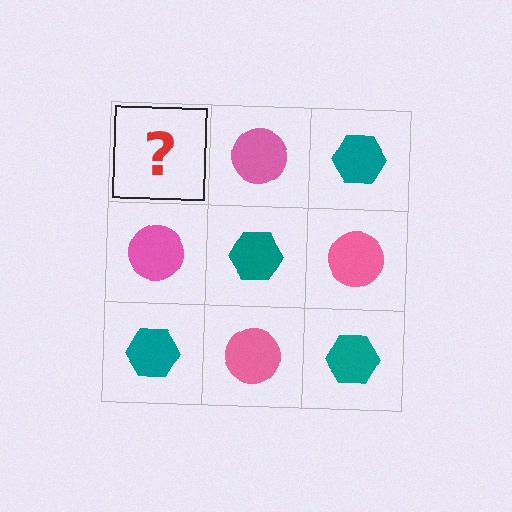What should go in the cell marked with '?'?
The missing cell should contain a teal hexagon.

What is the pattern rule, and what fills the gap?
The rule is that it alternates teal hexagon and pink circle in a checkerboard pattern. The gap should be filled with a teal hexagon.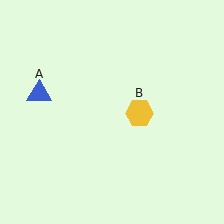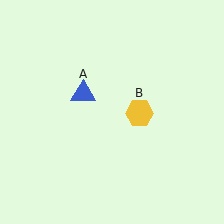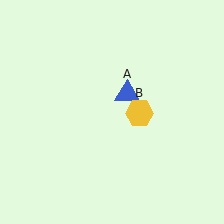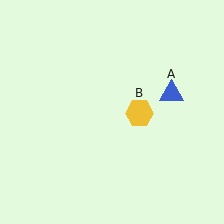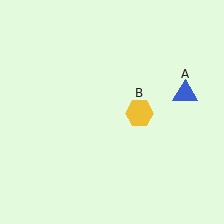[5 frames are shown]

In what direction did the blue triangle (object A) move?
The blue triangle (object A) moved right.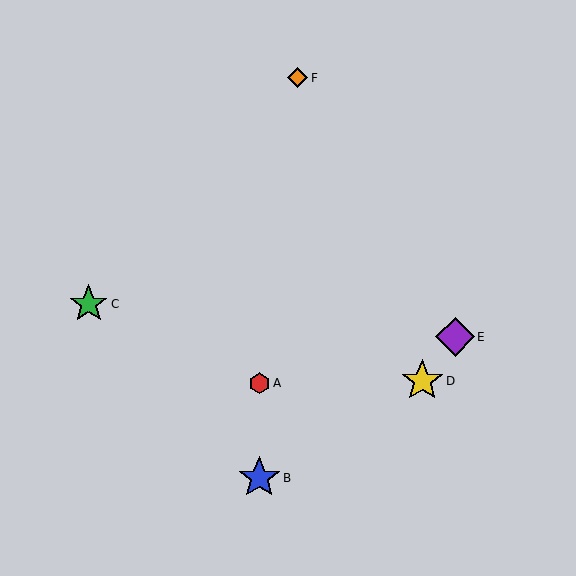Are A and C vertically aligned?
No, A is at x≈259 and C is at x≈89.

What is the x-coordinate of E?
Object E is at x≈455.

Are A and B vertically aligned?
Yes, both are at x≈259.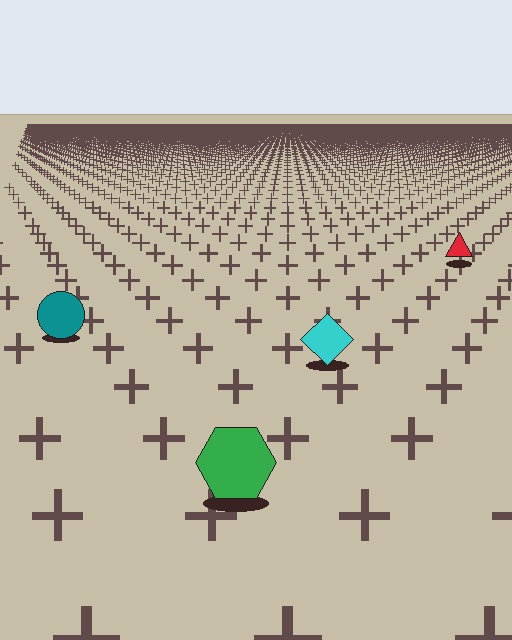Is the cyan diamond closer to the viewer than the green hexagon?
No. The green hexagon is closer — you can tell from the texture gradient: the ground texture is coarser near it.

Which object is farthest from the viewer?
The red triangle is farthest from the viewer. It appears smaller and the ground texture around it is denser.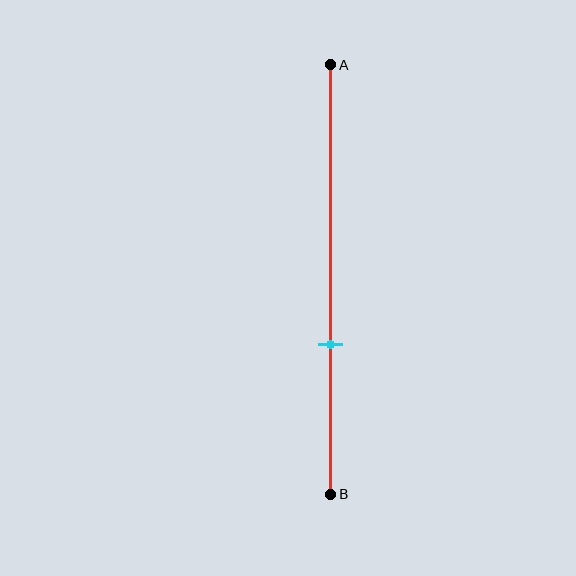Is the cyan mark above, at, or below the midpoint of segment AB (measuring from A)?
The cyan mark is below the midpoint of segment AB.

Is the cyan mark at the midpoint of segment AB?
No, the mark is at about 65% from A, not at the 50% midpoint.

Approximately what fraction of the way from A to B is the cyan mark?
The cyan mark is approximately 65% of the way from A to B.